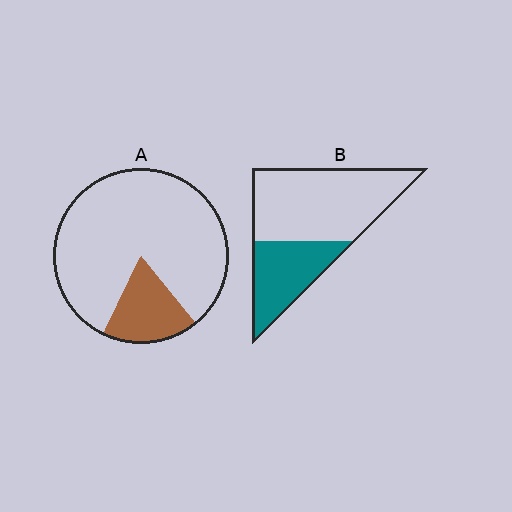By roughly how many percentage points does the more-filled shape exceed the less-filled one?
By roughly 15 percentage points (B over A).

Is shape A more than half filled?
No.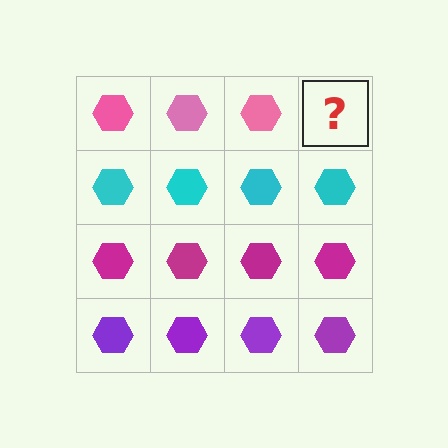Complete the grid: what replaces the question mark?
The question mark should be replaced with a pink hexagon.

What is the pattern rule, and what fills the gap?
The rule is that each row has a consistent color. The gap should be filled with a pink hexagon.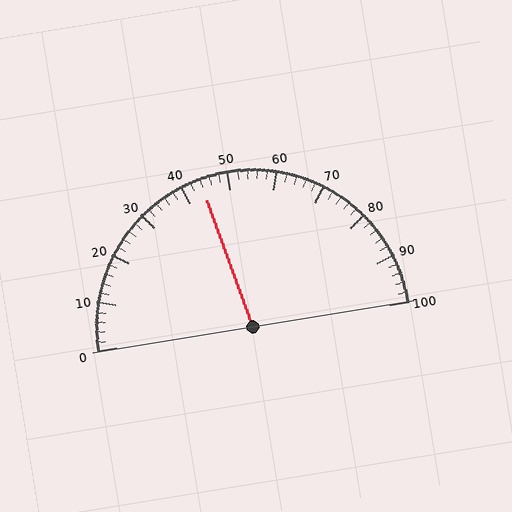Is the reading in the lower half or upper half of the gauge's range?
The reading is in the lower half of the range (0 to 100).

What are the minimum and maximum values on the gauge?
The gauge ranges from 0 to 100.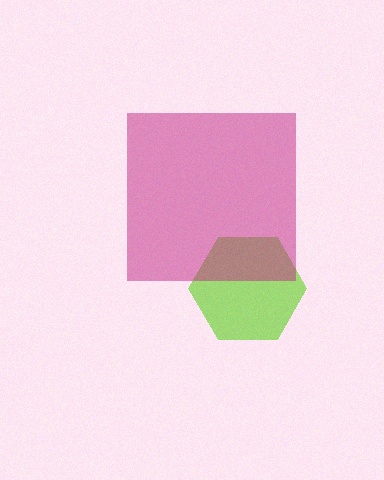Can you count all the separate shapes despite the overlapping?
Yes, there are 2 separate shapes.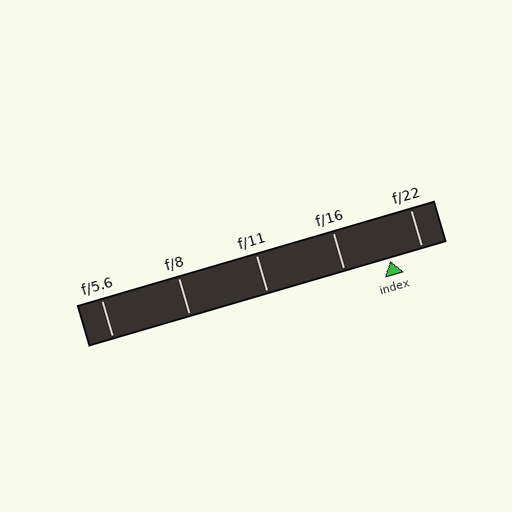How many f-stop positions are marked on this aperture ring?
There are 5 f-stop positions marked.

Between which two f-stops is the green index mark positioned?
The index mark is between f/16 and f/22.